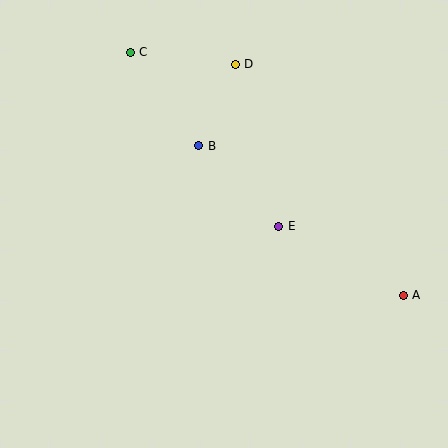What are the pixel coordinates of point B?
Point B is at (199, 146).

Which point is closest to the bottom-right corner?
Point A is closest to the bottom-right corner.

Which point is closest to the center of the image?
Point E at (279, 226) is closest to the center.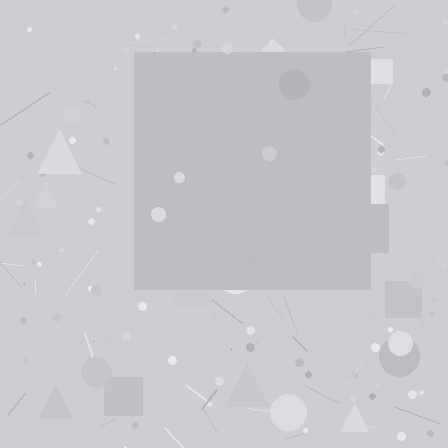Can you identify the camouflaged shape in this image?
The camouflaged shape is a square.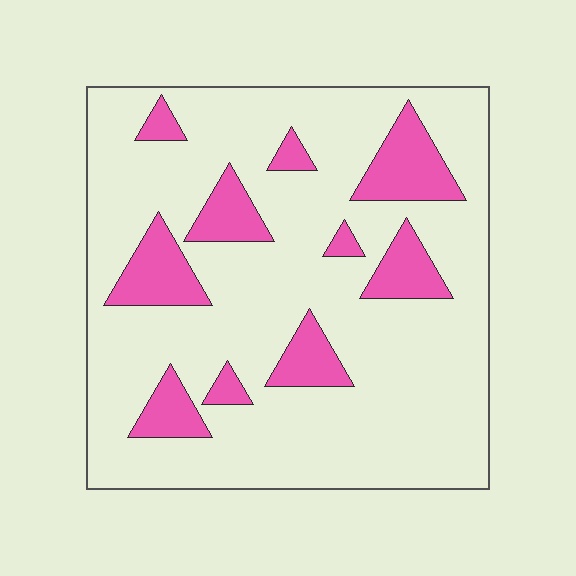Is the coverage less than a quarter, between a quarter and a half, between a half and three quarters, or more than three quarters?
Less than a quarter.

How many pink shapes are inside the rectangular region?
10.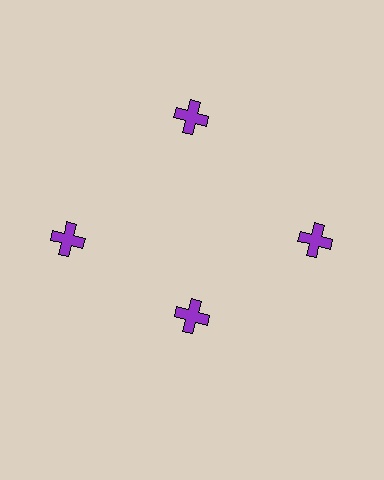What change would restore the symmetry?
The symmetry would be restored by moving it outward, back onto the ring so that all 4 crosses sit at equal angles and equal distance from the center.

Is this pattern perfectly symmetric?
No. The 4 purple crosses are arranged in a ring, but one element near the 6 o'clock position is pulled inward toward the center, breaking the 4-fold rotational symmetry.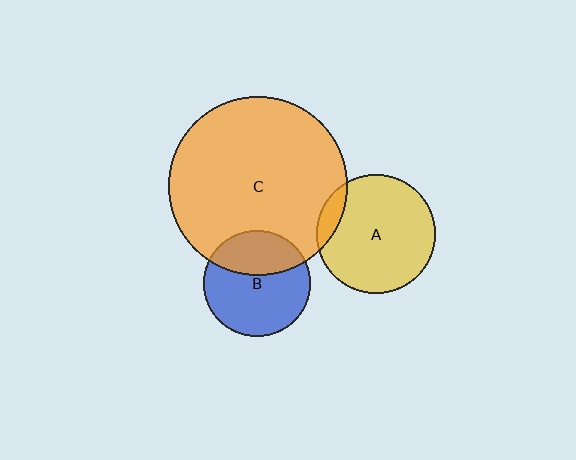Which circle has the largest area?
Circle C (orange).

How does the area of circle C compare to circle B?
Approximately 2.8 times.